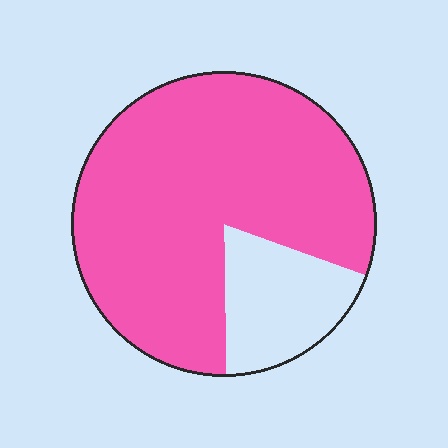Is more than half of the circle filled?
Yes.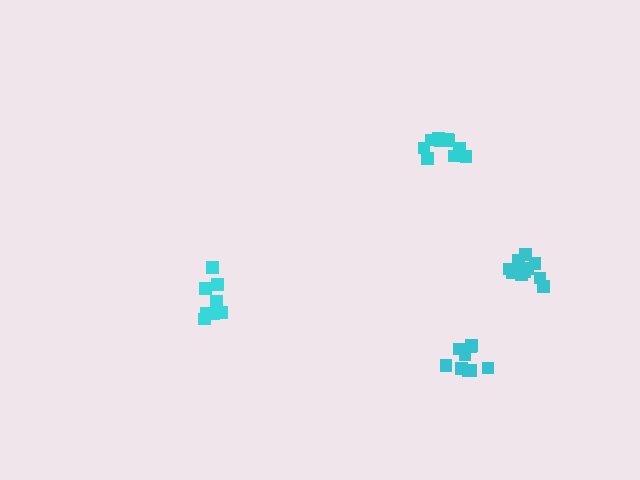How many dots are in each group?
Group 1: 12 dots, Group 2: 8 dots, Group 3: 10 dots, Group 4: 9 dots (39 total).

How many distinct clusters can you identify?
There are 4 distinct clusters.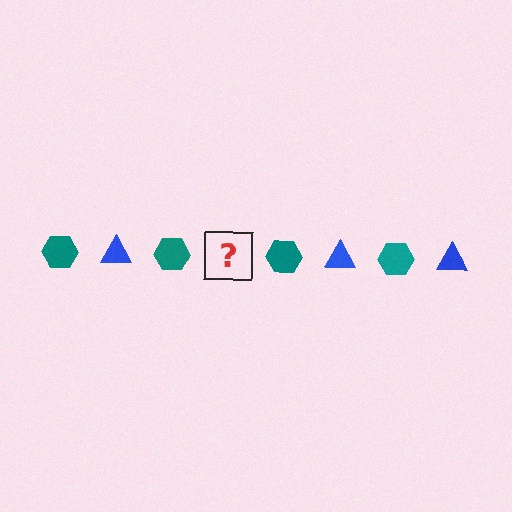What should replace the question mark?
The question mark should be replaced with a blue triangle.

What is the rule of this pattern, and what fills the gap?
The rule is that the pattern alternates between teal hexagon and blue triangle. The gap should be filled with a blue triangle.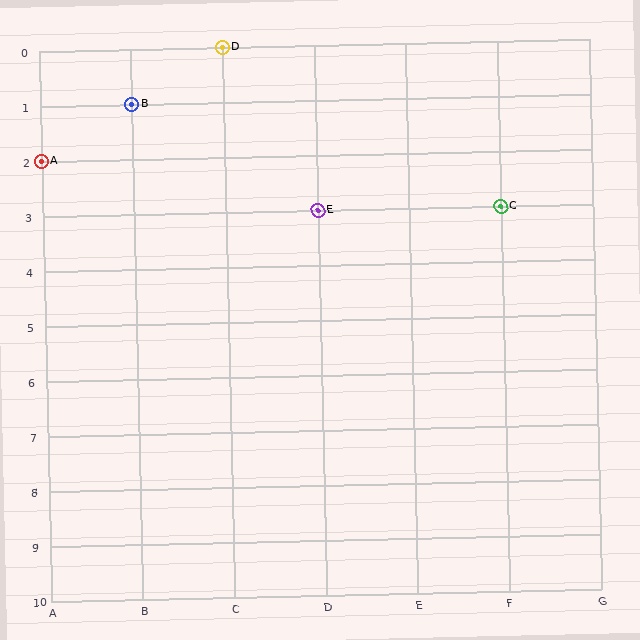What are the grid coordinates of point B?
Point B is at grid coordinates (B, 1).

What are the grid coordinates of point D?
Point D is at grid coordinates (C, 0).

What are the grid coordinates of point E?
Point E is at grid coordinates (D, 3).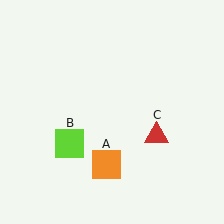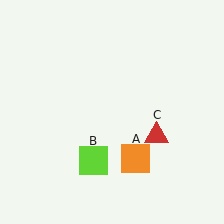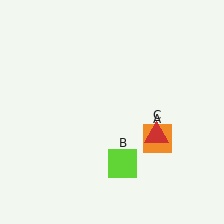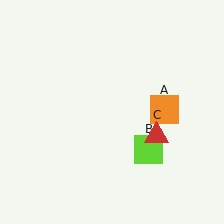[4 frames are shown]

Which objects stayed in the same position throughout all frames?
Red triangle (object C) remained stationary.